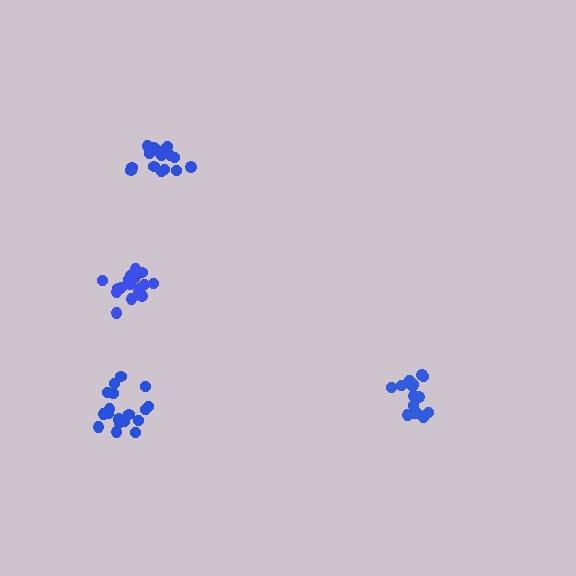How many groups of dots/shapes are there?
There are 4 groups.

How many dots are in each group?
Group 1: 16 dots, Group 2: 19 dots, Group 3: 17 dots, Group 4: 18 dots (70 total).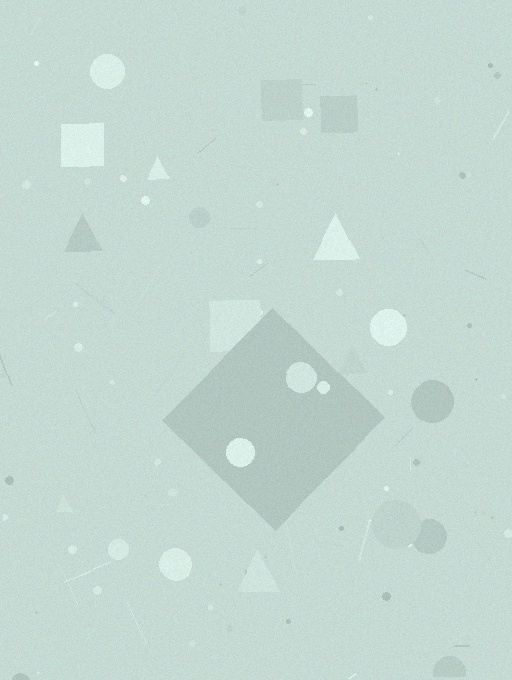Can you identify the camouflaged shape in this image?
The camouflaged shape is a diamond.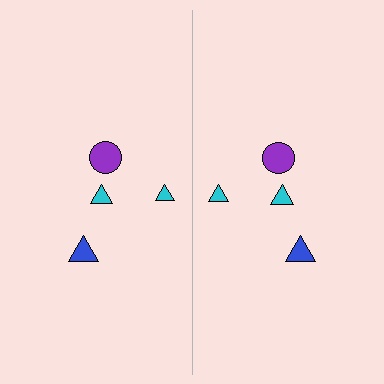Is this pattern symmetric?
Yes, this pattern has bilateral (reflection) symmetry.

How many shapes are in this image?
There are 8 shapes in this image.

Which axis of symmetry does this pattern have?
The pattern has a vertical axis of symmetry running through the center of the image.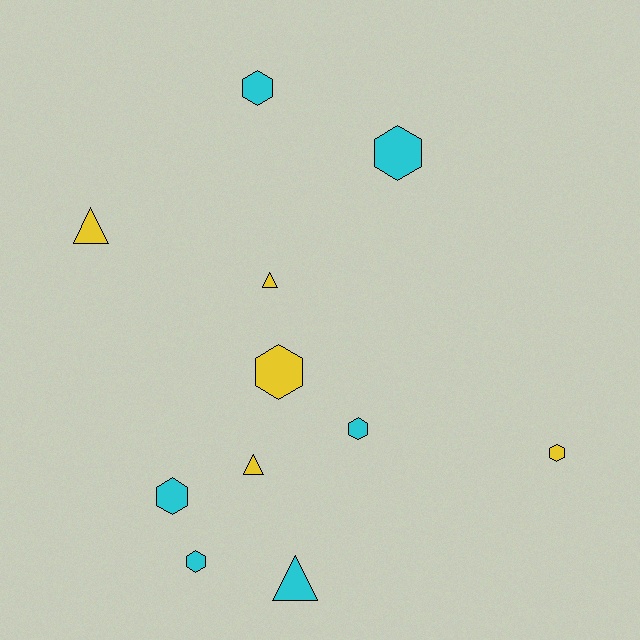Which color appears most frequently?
Cyan, with 6 objects.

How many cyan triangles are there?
There is 1 cyan triangle.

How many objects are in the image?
There are 11 objects.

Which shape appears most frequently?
Hexagon, with 7 objects.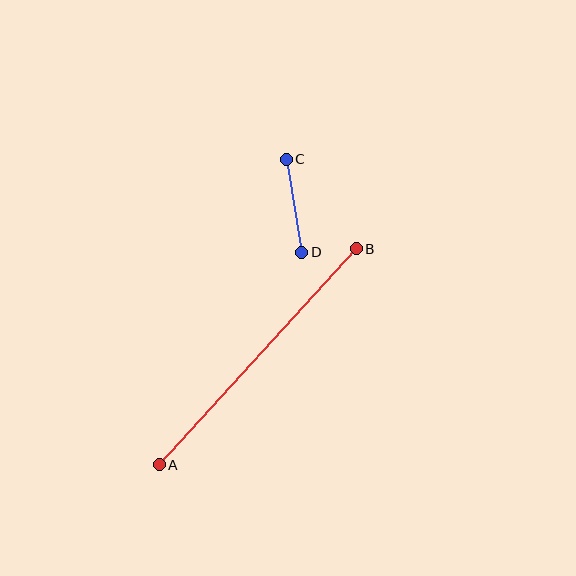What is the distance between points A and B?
The distance is approximately 292 pixels.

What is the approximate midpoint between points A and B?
The midpoint is at approximately (258, 357) pixels.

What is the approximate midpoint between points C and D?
The midpoint is at approximately (294, 206) pixels.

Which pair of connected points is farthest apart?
Points A and B are farthest apart.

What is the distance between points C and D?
The distance is approximately 94 pixels.